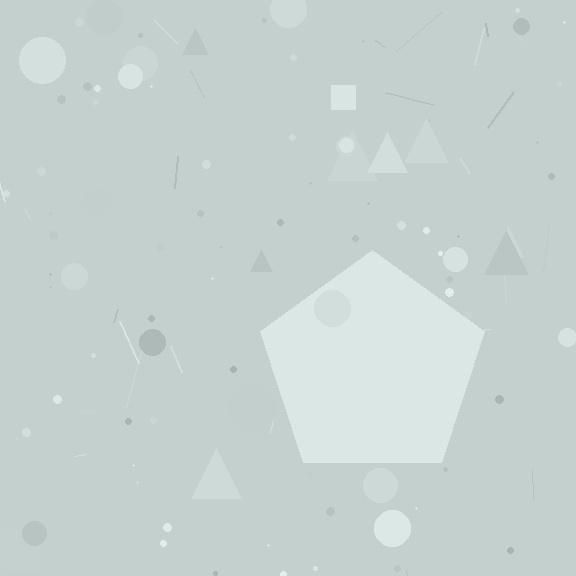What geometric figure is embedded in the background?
A pentagon is embedded in the background.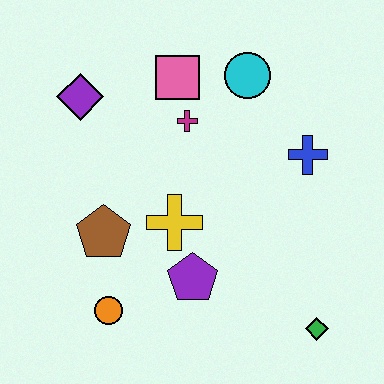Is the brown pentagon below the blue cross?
Yes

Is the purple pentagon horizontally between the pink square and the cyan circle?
Yes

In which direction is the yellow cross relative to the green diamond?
The yellow cross is to the left of the green diamond.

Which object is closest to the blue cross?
The cyan circle is closest to the blue cross.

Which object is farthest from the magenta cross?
The green diamond is farthest from the magenta cross.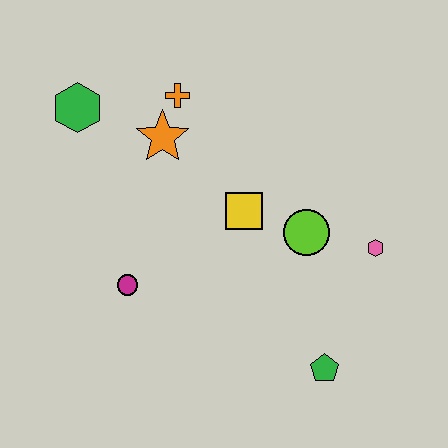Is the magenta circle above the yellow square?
No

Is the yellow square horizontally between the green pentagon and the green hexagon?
Yes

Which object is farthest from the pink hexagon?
The green hexagon is farthest from the pink hexagon.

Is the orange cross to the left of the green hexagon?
No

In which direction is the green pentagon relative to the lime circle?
The green pentagon is below the lime circle.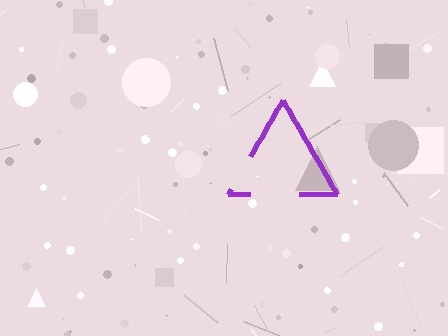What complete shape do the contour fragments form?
The contour fragments form a triangle.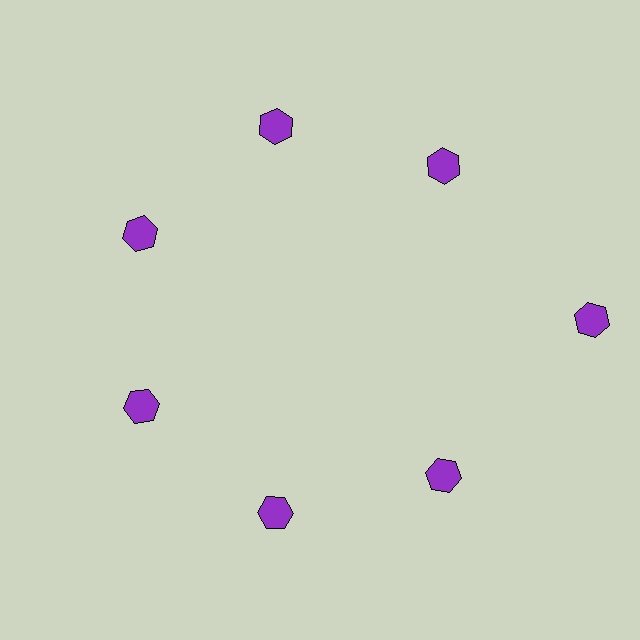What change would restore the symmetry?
The symmetry would be restored by moving it inward, back onto the ring so that all 7 hexagons sit at equal angles and equal distance from the center.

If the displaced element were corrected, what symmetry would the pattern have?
It would have 7-fold rotational symmetry — the pattern would map onto itself every 51 degrees.